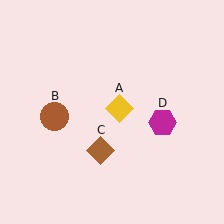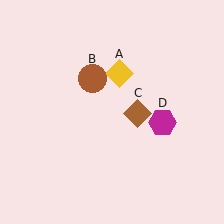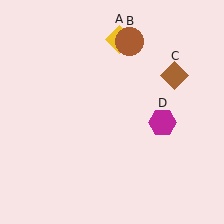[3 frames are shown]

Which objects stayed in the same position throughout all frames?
Magenta hexagon (object D) remained stationary.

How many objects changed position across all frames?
3 objects changed position: yellow diamond (object A), brown circle (object B), brown diamond (object C).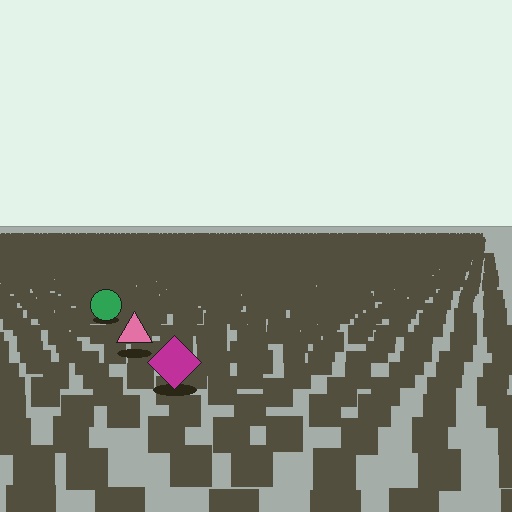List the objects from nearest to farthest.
From nearest to farthest: the magenta diamond, the pink triangle, the green circle.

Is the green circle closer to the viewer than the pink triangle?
No. The pink triangle is closer — you can tell from the texture gradient: the ground texture is coarser near it.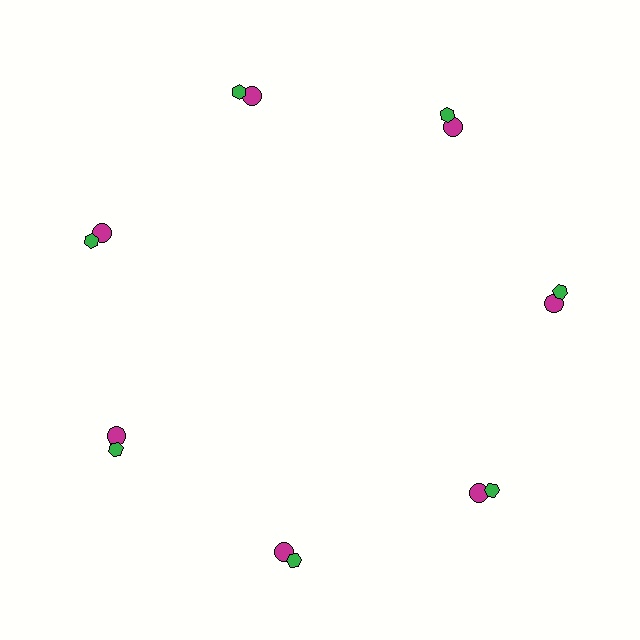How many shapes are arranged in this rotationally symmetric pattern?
There are 14 shapes, arranged in 7 groups of 2.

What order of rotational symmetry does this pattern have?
This pattern has 7-fold rotational symmetry.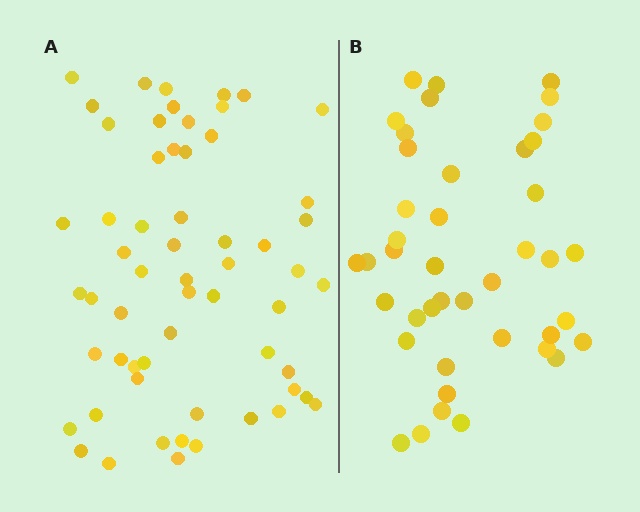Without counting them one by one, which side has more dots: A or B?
Region A (the left region) has more dots.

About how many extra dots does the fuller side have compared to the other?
Region A has approximately 15 more dots than region B.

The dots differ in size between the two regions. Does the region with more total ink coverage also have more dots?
No. Region B has more total ink coverage because its dots are larger, but region A actually contains more individual dots. Total area can be misleading — the number of items is what matters here.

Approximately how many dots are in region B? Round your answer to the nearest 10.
About 40 dots. (The exact count is 42, which rounds to 40.)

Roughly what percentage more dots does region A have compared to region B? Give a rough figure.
About 40% more.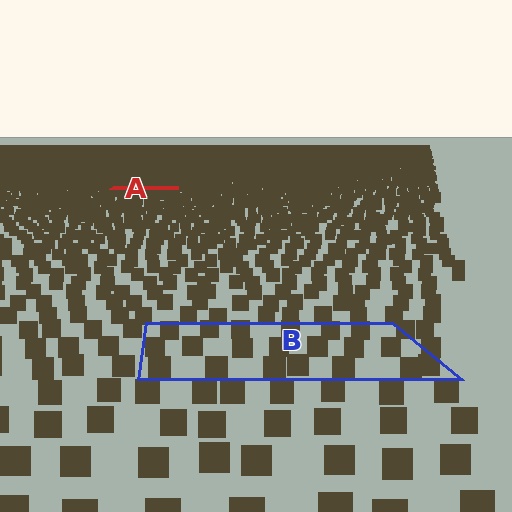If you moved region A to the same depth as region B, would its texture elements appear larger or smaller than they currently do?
They would appear larger. At a closer depth, the same texture elements are projected at a bigger on-screen size.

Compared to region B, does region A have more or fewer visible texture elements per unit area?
Region A has more texture elements per unit area — they are packed more densely because it is farther away.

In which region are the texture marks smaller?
The texture marks are smaller in region A, because it is farther away.